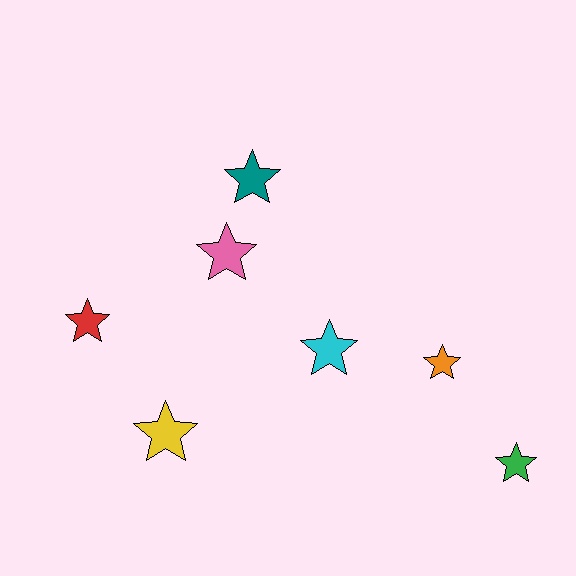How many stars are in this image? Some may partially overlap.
There are 7 stars.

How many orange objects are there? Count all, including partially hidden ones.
There is 1 orange object.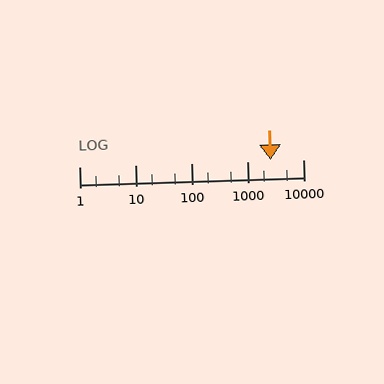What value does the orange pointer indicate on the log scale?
The pointer indicates approximately 2600.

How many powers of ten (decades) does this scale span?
The scale spans 4 decades, from 1 to 10000.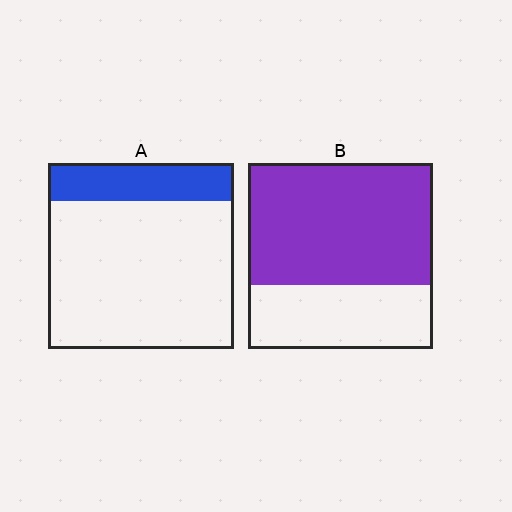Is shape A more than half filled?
No.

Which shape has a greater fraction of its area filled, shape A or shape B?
Shape B.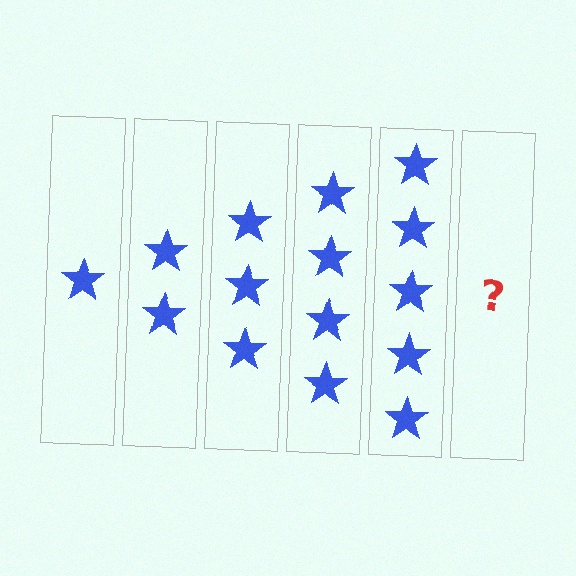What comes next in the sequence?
The next element should be 6 stars.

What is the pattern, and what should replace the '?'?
The pattern is that each step adds one more star. The '?' should be 6 stars.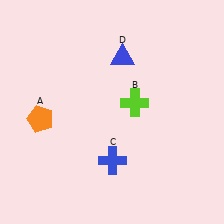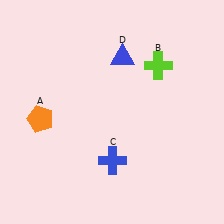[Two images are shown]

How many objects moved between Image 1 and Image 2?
1 object moved between the two images.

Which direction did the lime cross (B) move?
The lime cross (B) moved up.